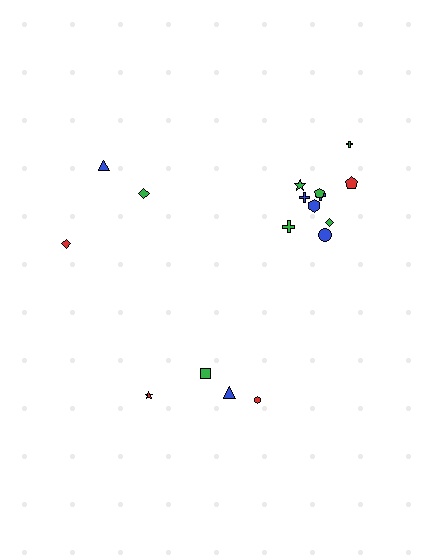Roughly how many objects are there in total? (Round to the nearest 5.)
Roughly 15 objects in total.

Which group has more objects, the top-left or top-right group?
The top-right group.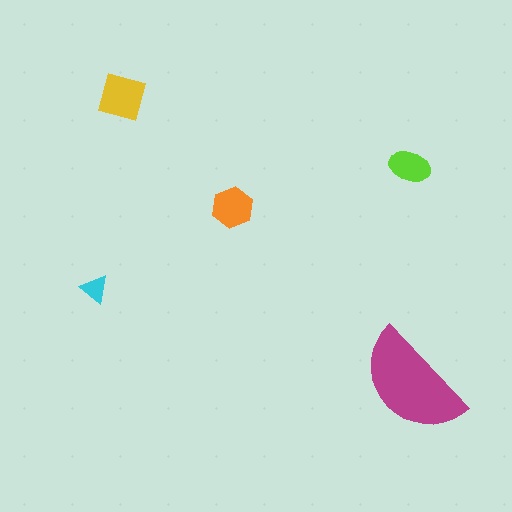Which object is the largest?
The magenta semicircle.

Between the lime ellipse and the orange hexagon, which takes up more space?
The orange hexagon.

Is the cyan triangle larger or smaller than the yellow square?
Smaller.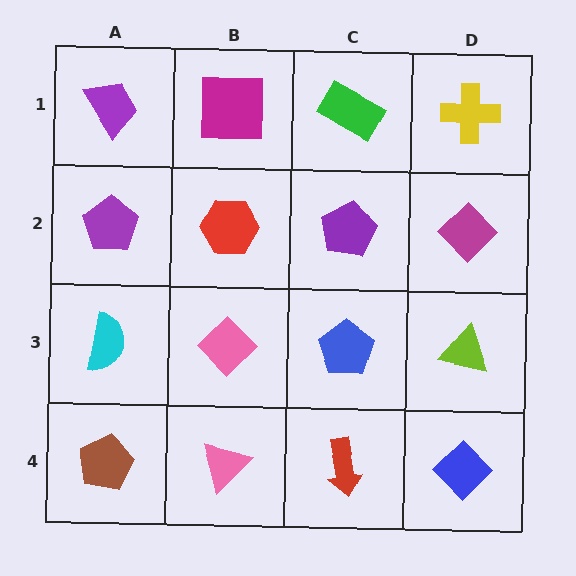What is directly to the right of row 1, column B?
A green rectangle.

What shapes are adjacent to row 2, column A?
A purple trapezoid (row 1, column A), a cyan semicircle (row 3, column A), a red hexagon (row 2, column B).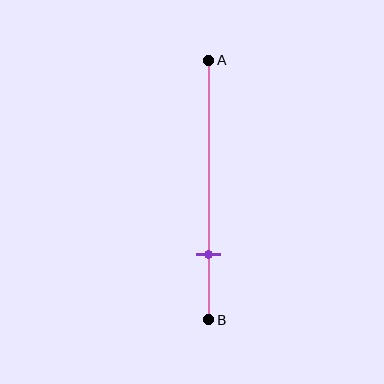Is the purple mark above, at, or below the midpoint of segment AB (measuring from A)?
The purple mark is below the midpoint of segment AB.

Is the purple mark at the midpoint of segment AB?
No, the mark is at about 75% from A, not at the 50% midpoint.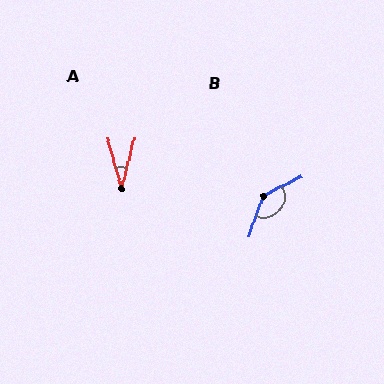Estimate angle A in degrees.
Approximately 30 degrees.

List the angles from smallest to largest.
A (30°), B (137°).